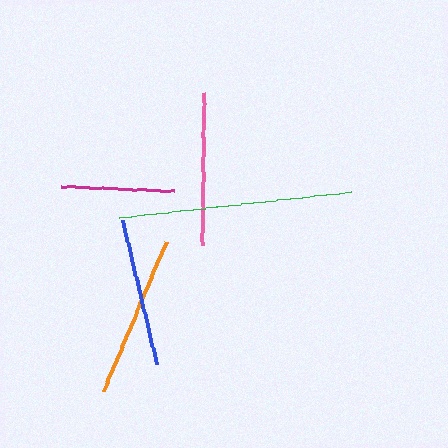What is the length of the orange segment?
The orange segment is approximately 162 pixels long.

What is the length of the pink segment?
The pink segment is approximately 152 pixels long.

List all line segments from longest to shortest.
From longest to shortest: green, orange, pink, blue, magenta.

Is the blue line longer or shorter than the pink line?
The pink line is longer than the blue line.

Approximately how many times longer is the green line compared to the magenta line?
The green line is approximately 2.1 times the length of the magenta line.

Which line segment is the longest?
The green line is the longest at approximately 234 pixels.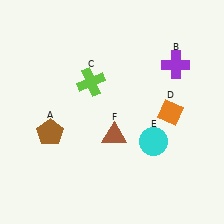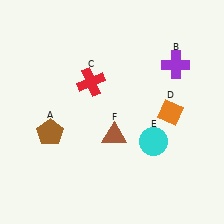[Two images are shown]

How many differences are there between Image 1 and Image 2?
There is 1 difference between the two images.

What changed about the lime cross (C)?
In Image 1, C is lime. In Image 2, it changed to red.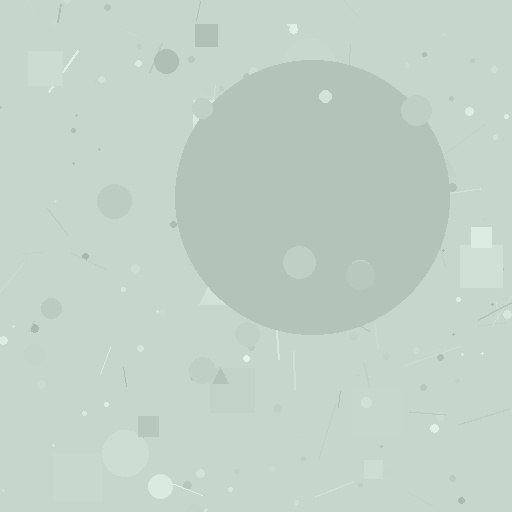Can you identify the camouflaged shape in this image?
The camouflaged shape is a circle.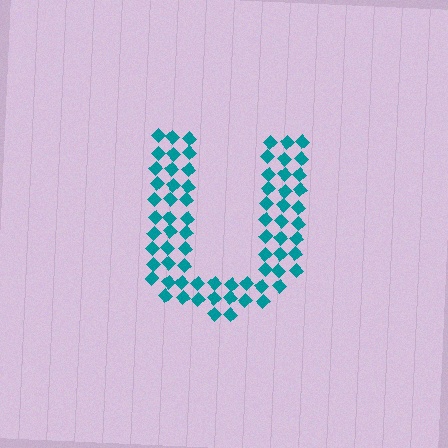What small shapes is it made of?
It is made of small diamonds.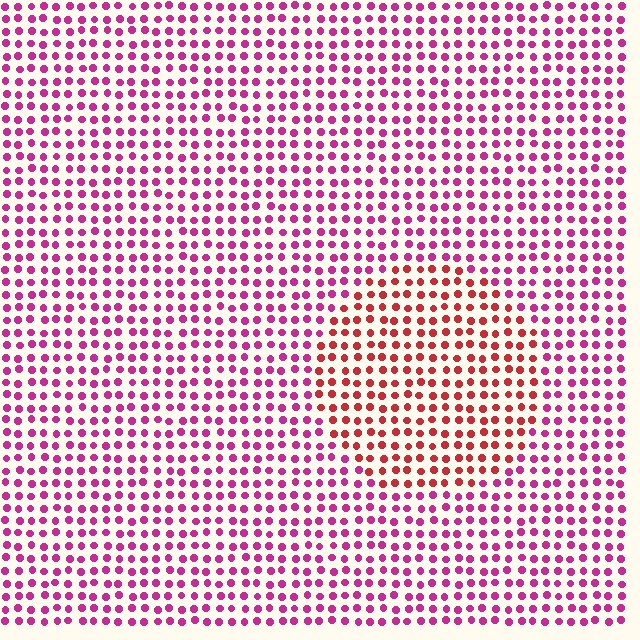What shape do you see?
I see a circle.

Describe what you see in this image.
The image is filled with small magenta elements in a uniform arrangement. A circle-shaped region is visible where the elements are tinted to a slightly different hue, forming a subtle color boundary.